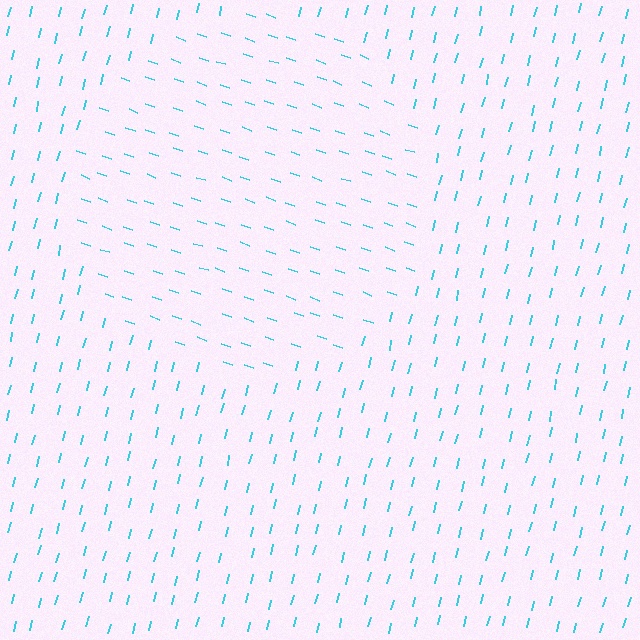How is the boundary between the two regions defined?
The boundary is defined purely by a change in line orientation (approximately 84 degrees difference). All lines are the same color and thickness.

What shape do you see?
I see a circle.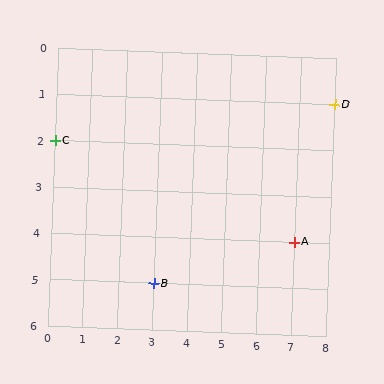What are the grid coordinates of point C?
Point C is at grid coordinates (0, 2).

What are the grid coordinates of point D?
Point D is at grid coordinates (8, 1).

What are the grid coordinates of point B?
Point B is at grid coordinates (3, 5).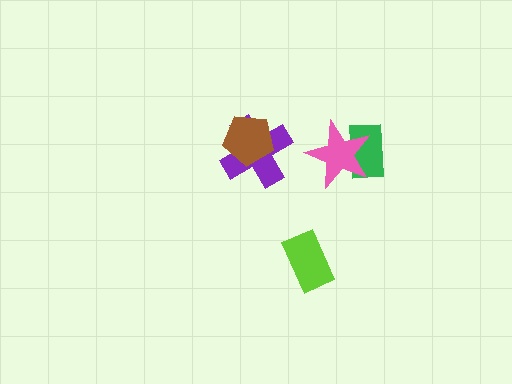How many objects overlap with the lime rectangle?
0 objects overlap with the lime rectangle.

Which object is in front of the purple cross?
The brown pentagon is in front of the purple cross.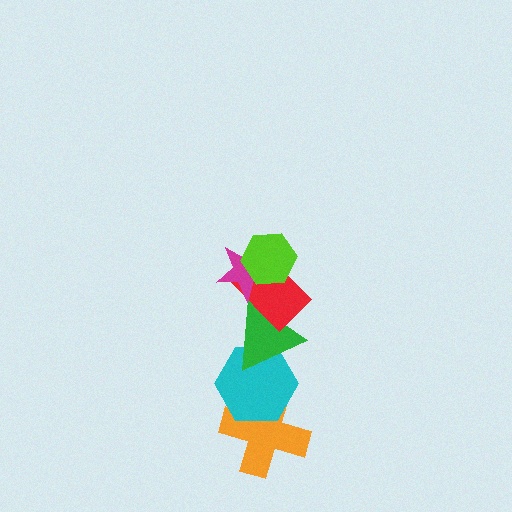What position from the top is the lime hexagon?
The lime hexagon is 1st from the top.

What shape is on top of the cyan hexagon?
The green triangle is on top of the cyan hexagon.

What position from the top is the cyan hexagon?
The cyan hexagon is 5th from the top.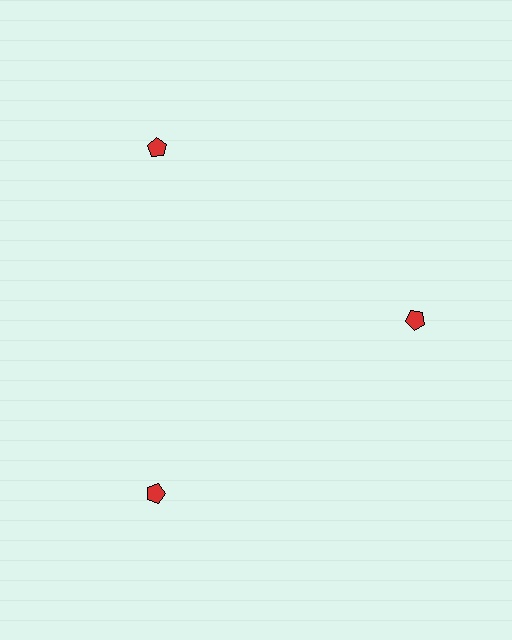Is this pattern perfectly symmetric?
No. The 3 red pentagons are arranged in a ring, but one element near the 3 o'clock position is pulled inward toward the center, breaking the 3-fold rotational symmetry.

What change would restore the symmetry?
The symmetry would be restored by moving it outward, back onto the ring so that all 3 pentagons sit at equal angles and equal distance from the center.